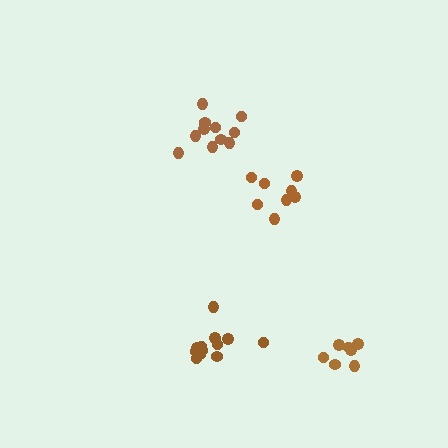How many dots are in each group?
Group 1: 7 dots, Group 2: 8 dots, Group 3: 11 dots, Group 4: 12 dots (38 total).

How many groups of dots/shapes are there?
There are 4 groups.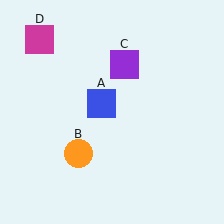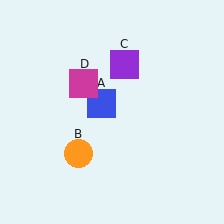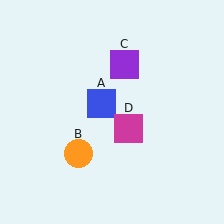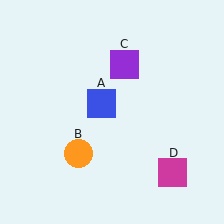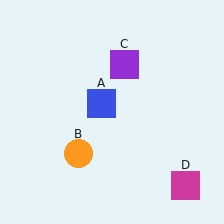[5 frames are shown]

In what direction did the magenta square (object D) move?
The magenta square (object D) moved down and to the right.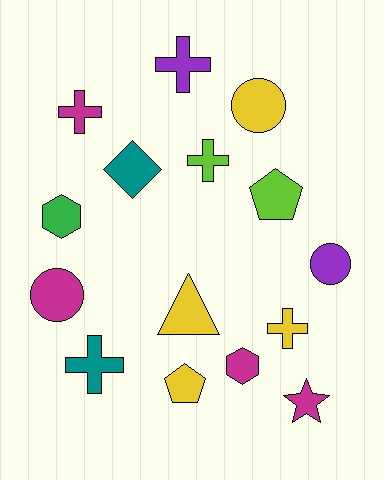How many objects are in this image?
There are 15 objects.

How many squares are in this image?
There are no squares.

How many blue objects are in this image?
There are no blue objects.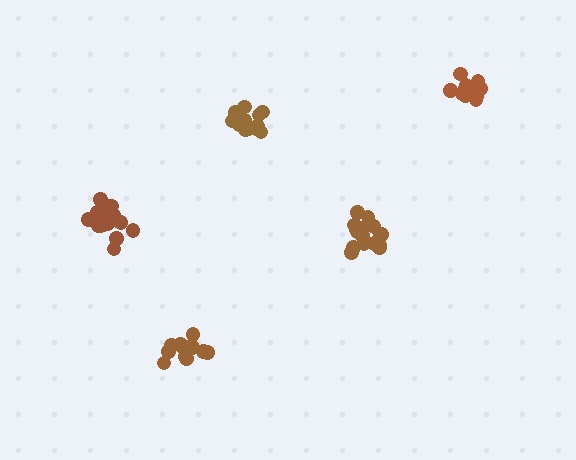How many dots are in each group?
Group 1: 17 dots, Group 2: 12 dots, Group 3: 18 dots, Group 4: 18 dots, Group 5: 15 dots (80 total).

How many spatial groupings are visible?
There are 5 spatial groupings.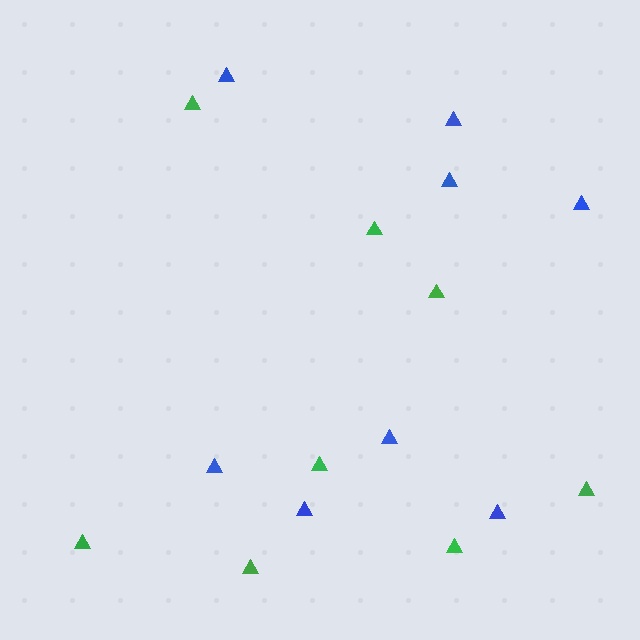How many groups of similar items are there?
There are 2 groups: one group of blue triangles (8) and one group of green triangles (8).